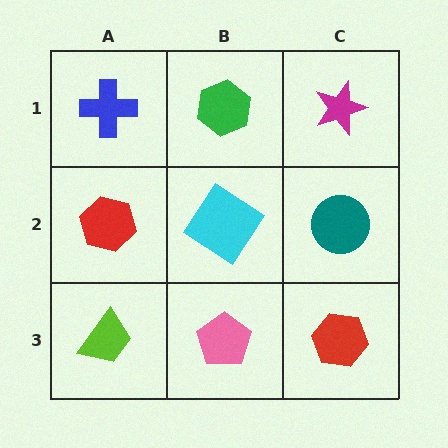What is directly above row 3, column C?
A teal circle.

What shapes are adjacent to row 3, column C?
A teal circle (row 2, column C), a pink pentagon (row 3, column B).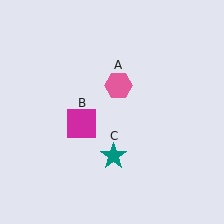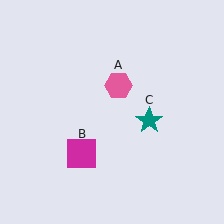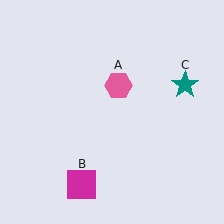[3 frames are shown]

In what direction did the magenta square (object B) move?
The magenta square (object B) moved down.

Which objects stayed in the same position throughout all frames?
Pink hexagon (object A) remained stationary.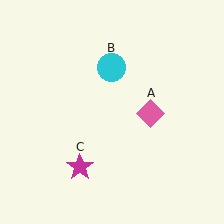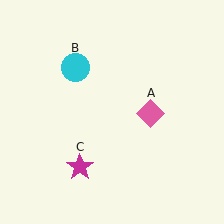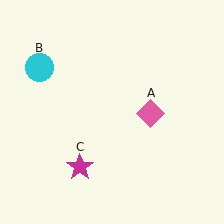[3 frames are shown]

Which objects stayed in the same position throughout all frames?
Pink diamond (object A) and magenta star (object C) remained stationary.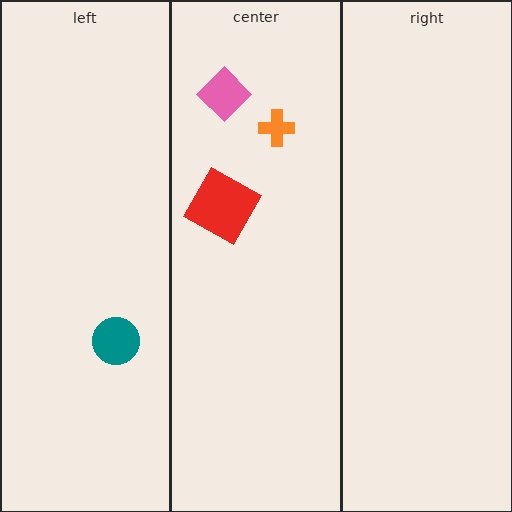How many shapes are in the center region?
3.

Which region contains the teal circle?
The left region.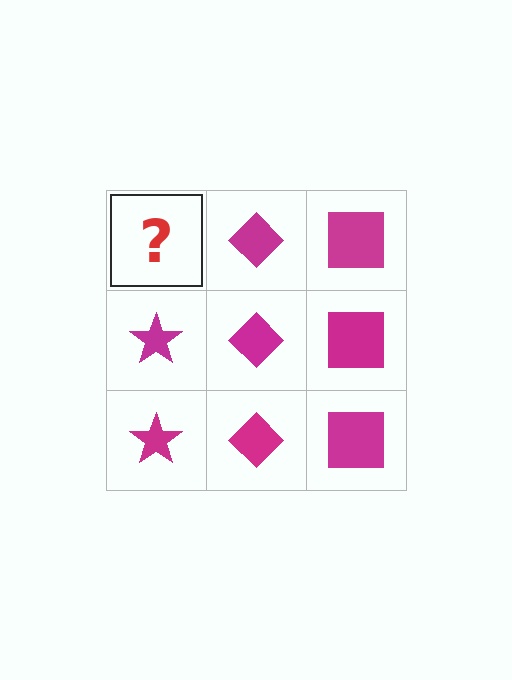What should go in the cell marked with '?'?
The missing cell should contain a magenta star.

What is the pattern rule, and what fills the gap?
The rule is that each column has a consistent shape. The gap should be filled with a magenta star.